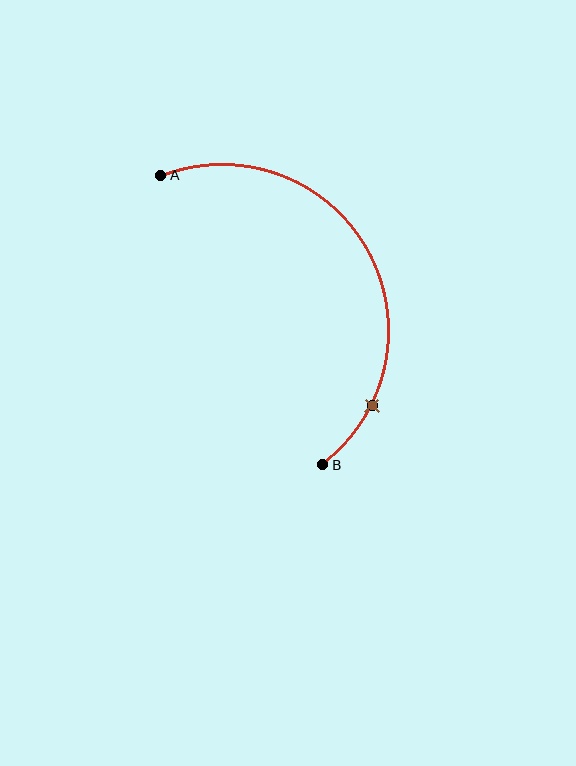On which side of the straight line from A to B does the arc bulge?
The arc bulges to the right of the straight line connecting A and B.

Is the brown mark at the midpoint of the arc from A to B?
No. The brown mark lies on the arc but is closer to endpoint B. The arc midpoint would be at the point on the curve equidistant along the arc from both A and B.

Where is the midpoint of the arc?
The arc midpoint is the point on the curve farthest from the straight line joining A and B. It sits to the right of that line.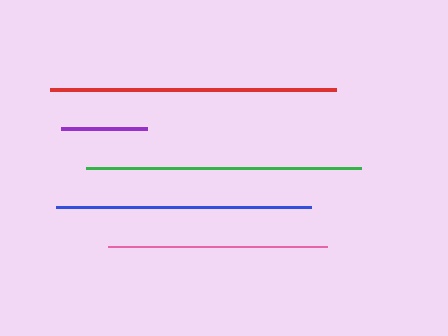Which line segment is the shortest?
The purple line is the shortest at approximately 86 pixels.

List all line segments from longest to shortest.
From longest to shortest: red, green, blue, pink, purple.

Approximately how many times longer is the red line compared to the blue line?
The red line is approximately 1.1 times the length of the blue line.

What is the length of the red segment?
The red segment is approximately 285 pixels long.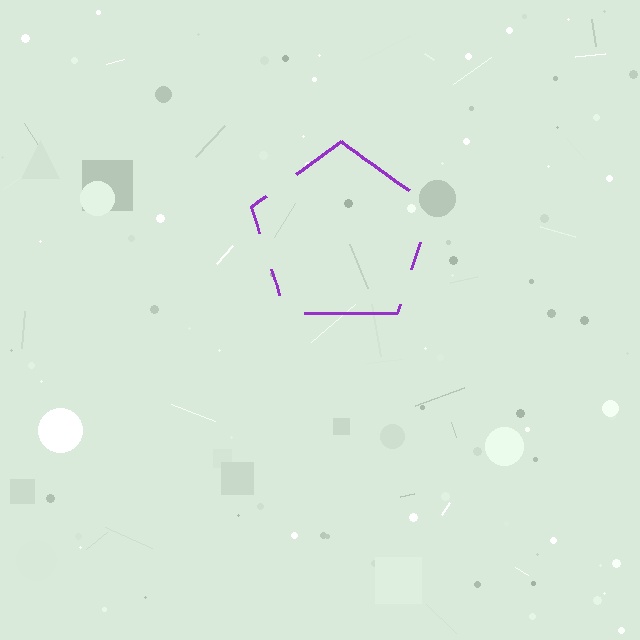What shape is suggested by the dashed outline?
The dashed outline suggests a pentagon.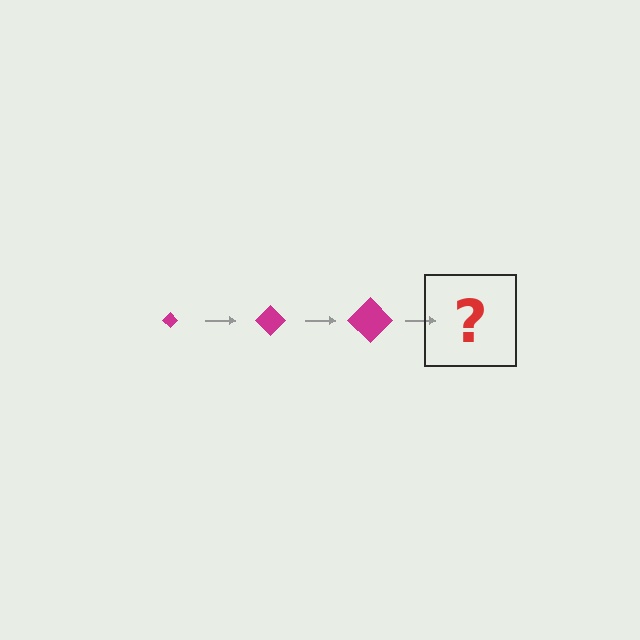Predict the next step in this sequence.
The next step is a magenta diamond, larger than the previous one.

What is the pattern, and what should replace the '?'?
The pattern is that the diamond gets progressively larger each step. The '?' should be a magenta diamond, larger than the previous one.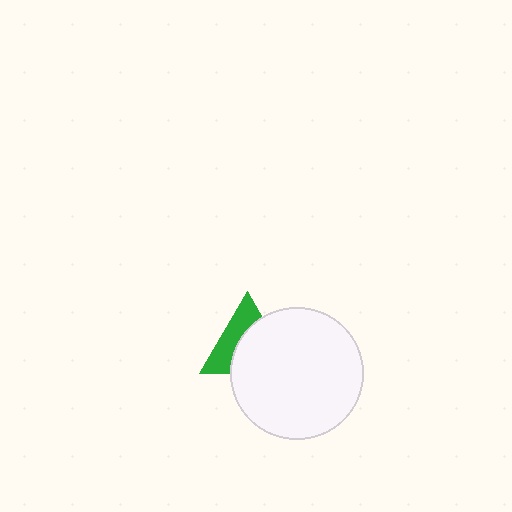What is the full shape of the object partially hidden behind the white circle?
The partially hidden object is a green triangle.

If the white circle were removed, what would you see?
You would see the complete green triangle.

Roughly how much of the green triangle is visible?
A small part of it is visible (roughly 44%).